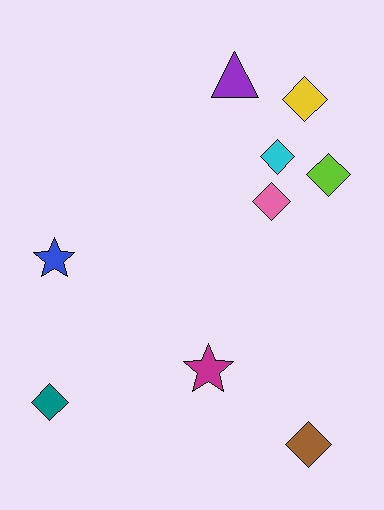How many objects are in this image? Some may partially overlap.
There are 9 objects.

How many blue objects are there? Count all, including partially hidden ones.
There is 1 blue object.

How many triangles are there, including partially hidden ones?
There is 1 triangle.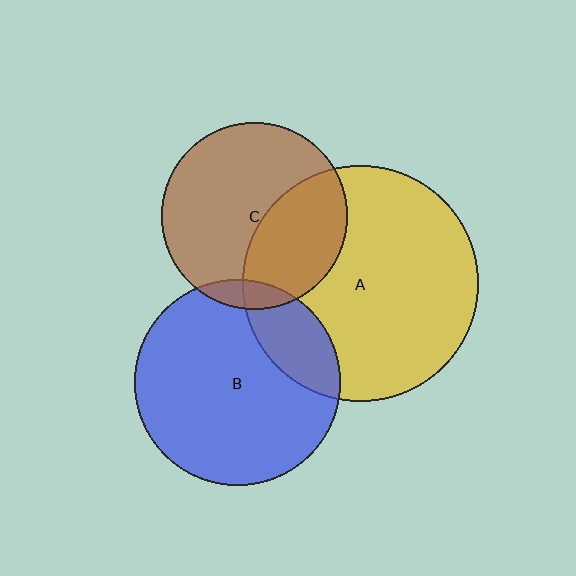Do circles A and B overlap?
Yes.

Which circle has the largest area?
Circle A (yellow).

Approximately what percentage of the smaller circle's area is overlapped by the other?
Approximately 20%.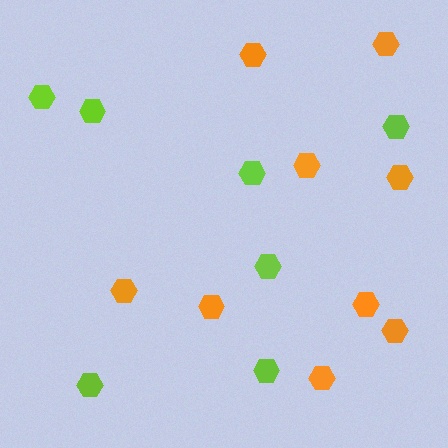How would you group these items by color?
There are 2 groups: one group of lime hexagons (7) and one group of orange hexagons (9).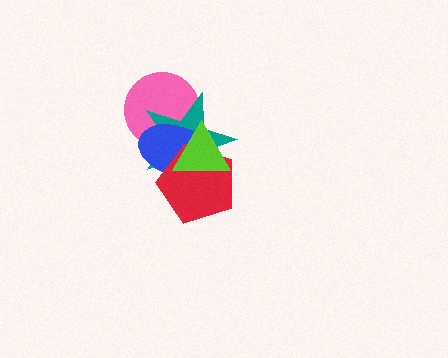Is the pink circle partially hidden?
Yes, it is partially covered by another shape.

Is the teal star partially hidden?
Yes, it is partially covered by another shape.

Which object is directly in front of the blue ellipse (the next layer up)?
The red pentagon is directly in front of the blue ellipse.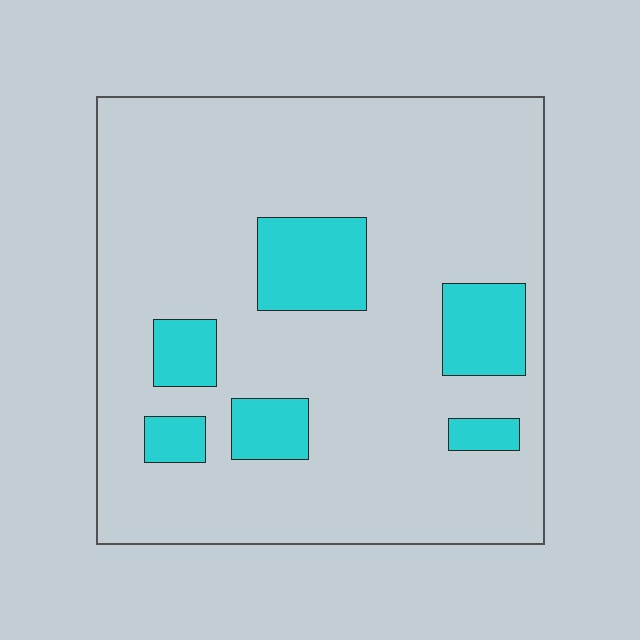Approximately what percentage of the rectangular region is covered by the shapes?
Approximately 15%.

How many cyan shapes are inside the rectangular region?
6.